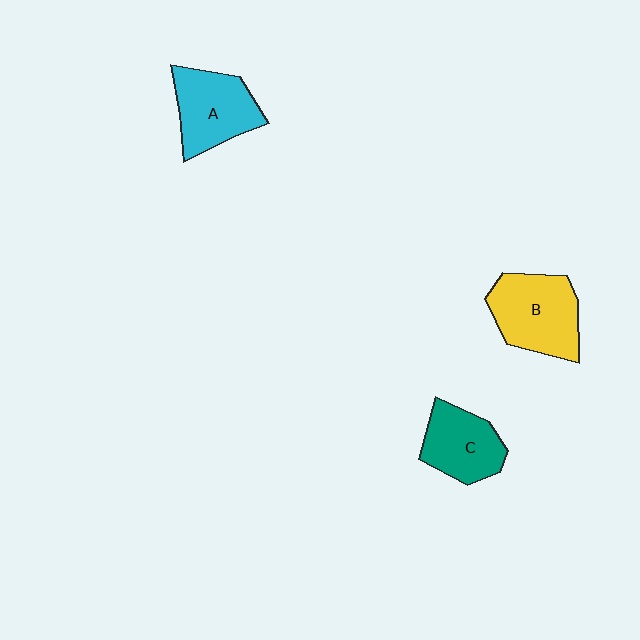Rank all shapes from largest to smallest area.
From largest to smallest: B (yellow), A (cyan), C (teal).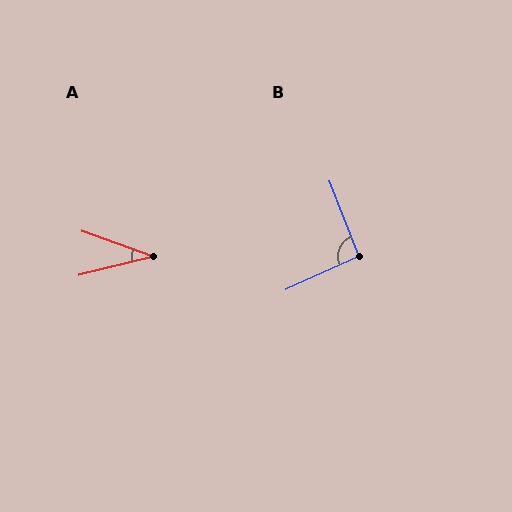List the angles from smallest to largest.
A (34°), B (93°).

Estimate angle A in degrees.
Approximately 34 degrees.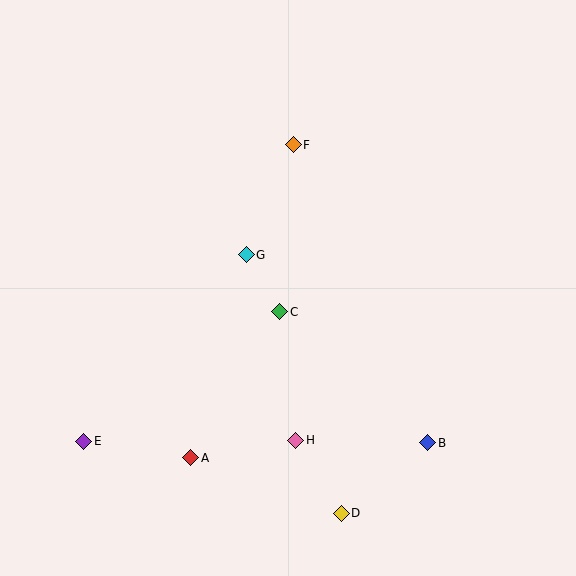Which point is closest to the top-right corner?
Point F is closest to the top-right corner.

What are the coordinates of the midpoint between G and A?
The midpoint between G and A is at (218, 356).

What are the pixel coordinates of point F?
Point F is at (293, 145).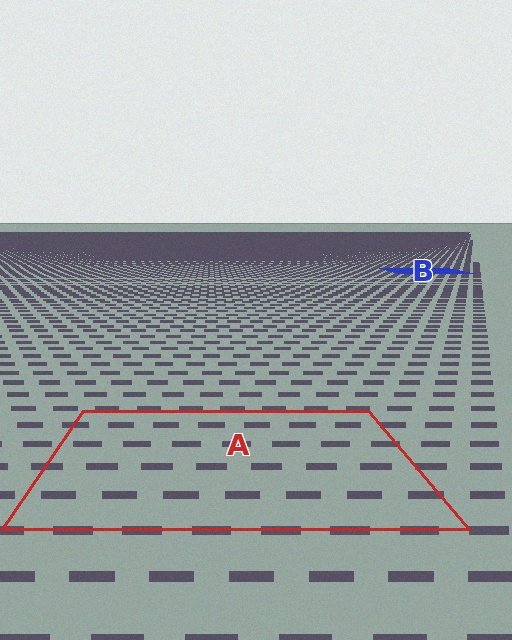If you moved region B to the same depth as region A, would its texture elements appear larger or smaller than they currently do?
They would appear larger. At a closer depth, the same texture elements are projected at a bigger on-screen size.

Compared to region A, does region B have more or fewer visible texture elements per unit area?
Region B has more texture elements per unit area — they are packed more densely because it is farther away.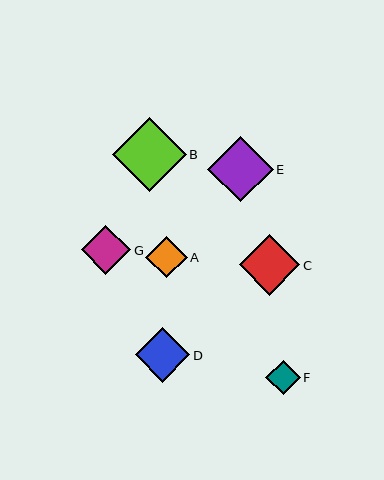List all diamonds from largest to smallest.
From largest to smallest: B, E, C, D, G, A, F.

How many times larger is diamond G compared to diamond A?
Diamond G is approximately 1.2 times the size of diamond A.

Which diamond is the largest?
Diamond B is the largest with a size of approximately 73 pixels.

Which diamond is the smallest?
Diamond F is the smallest with a size of approximately 34 pixels.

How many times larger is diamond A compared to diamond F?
Diamond A is approximately 1.2 times the size of diamond F.